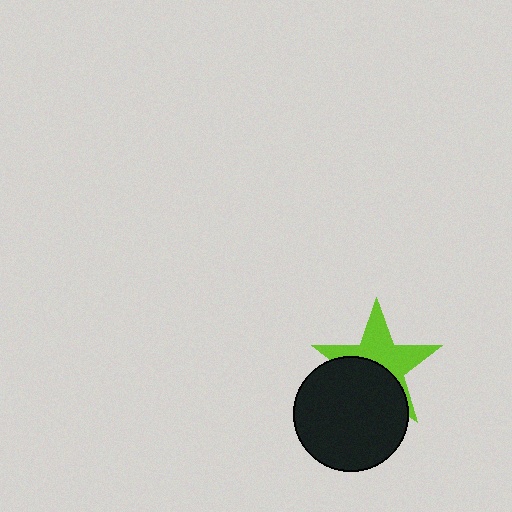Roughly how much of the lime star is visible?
About half of it is visible (roughly 53%).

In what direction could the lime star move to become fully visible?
The lime star could move up. That would shift it out from behind the black circle entirely.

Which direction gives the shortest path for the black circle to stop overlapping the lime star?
Moving down gives the shortest separation.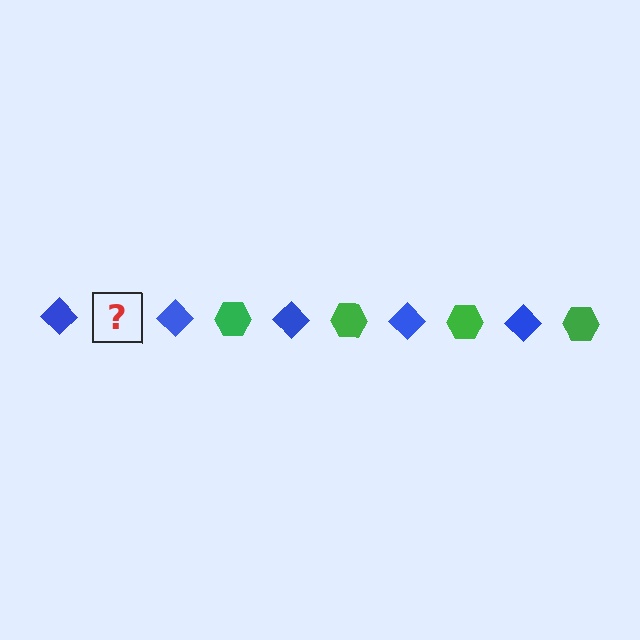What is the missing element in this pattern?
The missing element is a green hexagon.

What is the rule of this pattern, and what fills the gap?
The rule is that the pattern alternates between blue diamond and green hexagon. The gap should be filled with a green hexagon.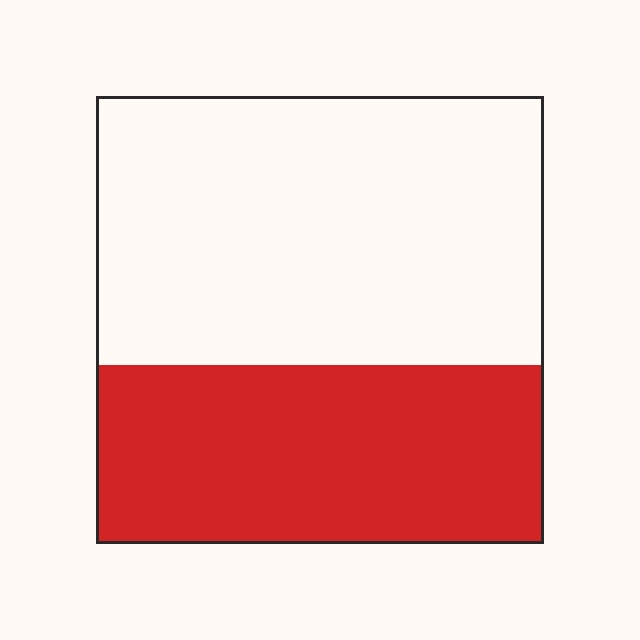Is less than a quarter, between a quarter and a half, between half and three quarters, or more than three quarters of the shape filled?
Between a quarter and a half.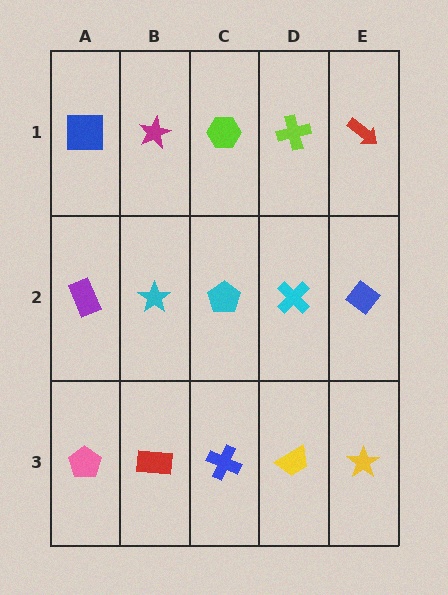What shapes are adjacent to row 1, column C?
A cyan pentagon (row 2, column C), a magenta star (row 1, column B), a lime cross (row 1, column D).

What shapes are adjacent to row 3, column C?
A cyan pentagon (row 2, column C), a red rectangle (row 3, column B), a yellow trapezoid (row 3, column D).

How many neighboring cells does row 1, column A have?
2.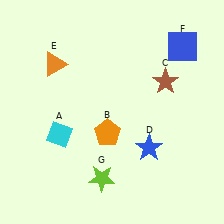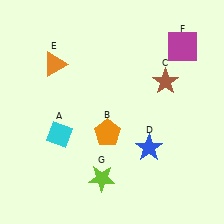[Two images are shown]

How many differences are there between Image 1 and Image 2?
There is 1 difference between the two images.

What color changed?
The square (F) changed from blue in Image 1 to magenta in Image 2.